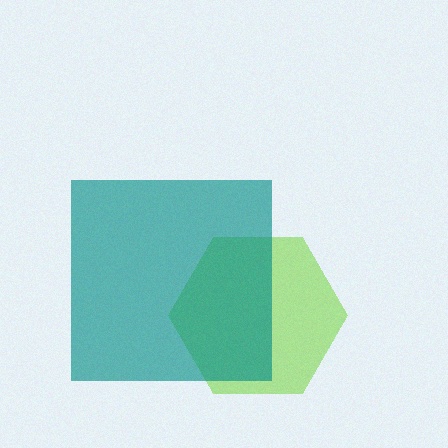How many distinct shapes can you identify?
There are 2 distinct shapes: a lime hexagon, a teal square.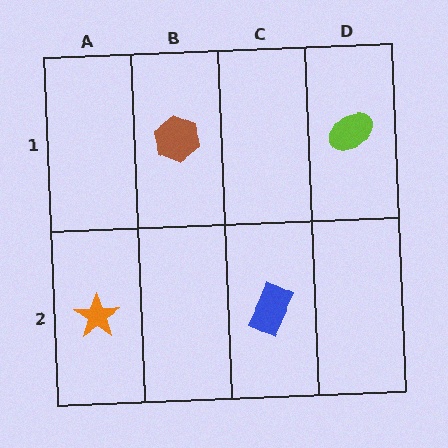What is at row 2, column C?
A blue rectangle.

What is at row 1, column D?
A lime ellipse.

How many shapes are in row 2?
2 shapes.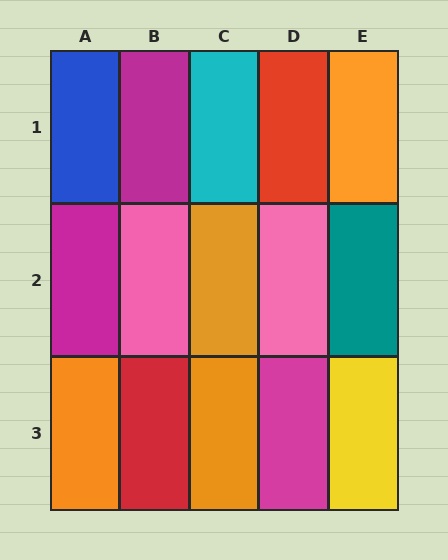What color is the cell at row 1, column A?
Blue.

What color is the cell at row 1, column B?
Magenta.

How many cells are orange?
4 cells are orange.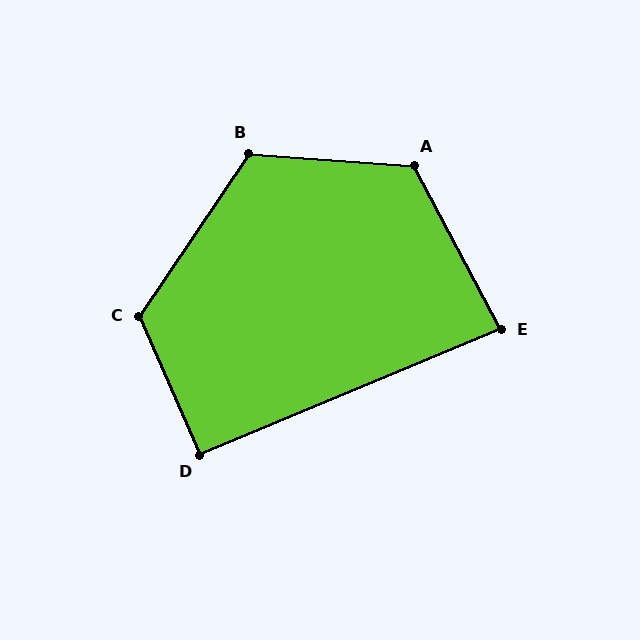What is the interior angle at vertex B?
Approximately 120 degrees (obtuse).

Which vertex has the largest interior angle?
C, at approximately 122 degrees.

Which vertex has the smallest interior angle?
E, at approximately 85 degrees.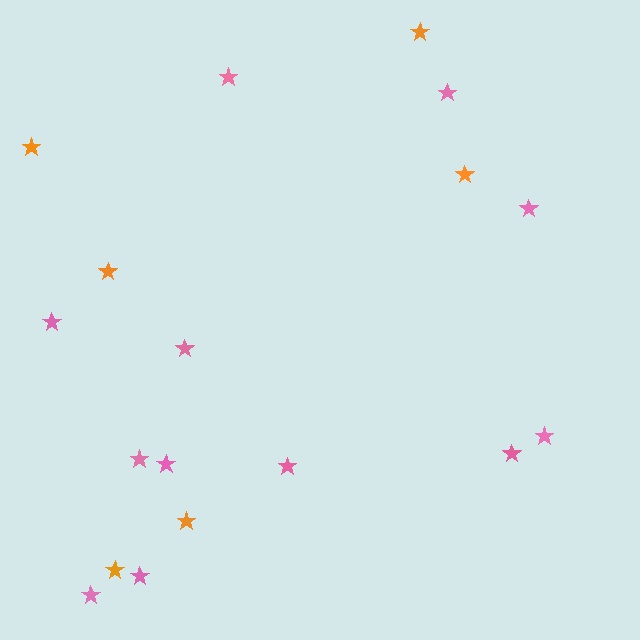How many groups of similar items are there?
There are 2 groups: one group of pink stars (12) and one group of orange stars (6).